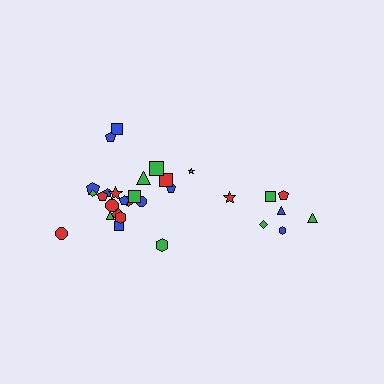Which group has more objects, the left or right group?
The left group.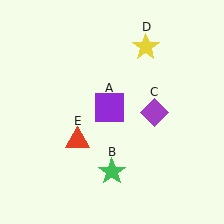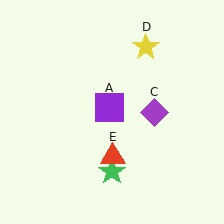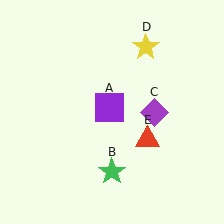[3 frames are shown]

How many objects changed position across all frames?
1 object changed position: red triangle (object E).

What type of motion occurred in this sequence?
The red triangle (object E) rotated counterclockwise around the center of the scene.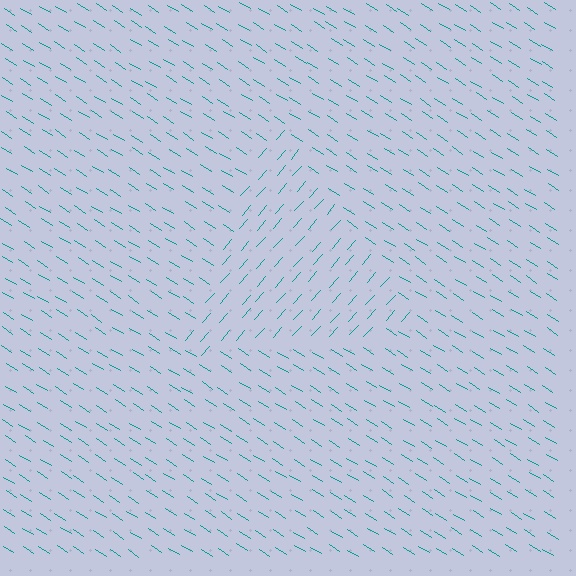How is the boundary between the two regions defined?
The boundary is defined purely by a change in line orientation (approximately 81 degrees difference). All lines are the same color and thickness.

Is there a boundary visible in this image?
Yes, there is a texture boundary formed by a change in line orientation.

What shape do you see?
I see a triangle.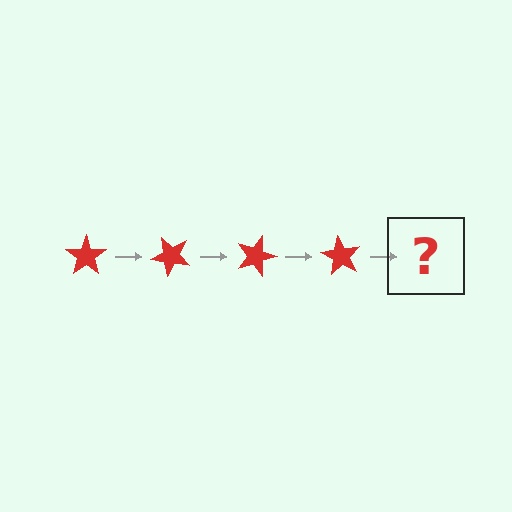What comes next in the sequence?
The next element should be a red star rotated 180 degrees.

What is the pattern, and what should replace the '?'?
The pattern is that the star rotates 45 degrees each step. The '?' should be a red star rotated 180 degrees.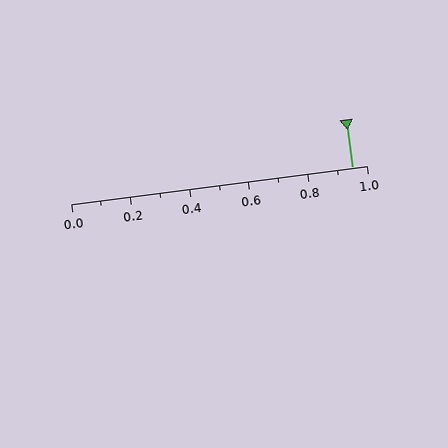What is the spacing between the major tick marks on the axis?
The major ticks are spaced 0.2 apart.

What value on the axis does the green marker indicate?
The marker indicates approximately 0.95.